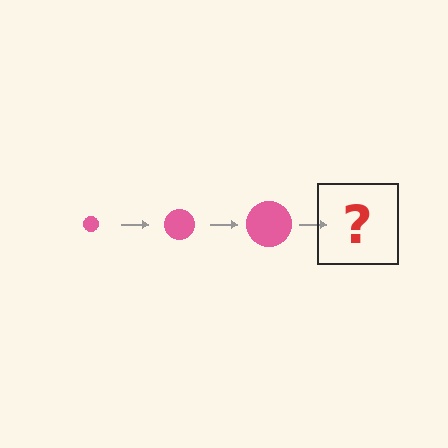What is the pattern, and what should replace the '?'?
The pattern is that the circle gets progressively larger each step. The '?' should be a pink circle, larger than the previous one.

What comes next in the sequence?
The next element should be a pink circle, larger than the previous one.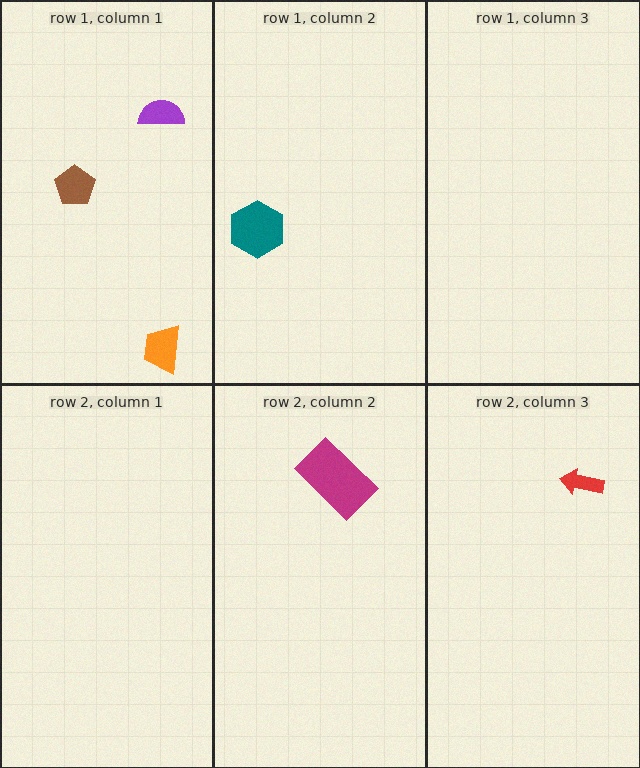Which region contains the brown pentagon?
The row 1, column 1 region.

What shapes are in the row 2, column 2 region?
The magenta rectangle.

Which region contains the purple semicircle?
The row 1, column 1 region.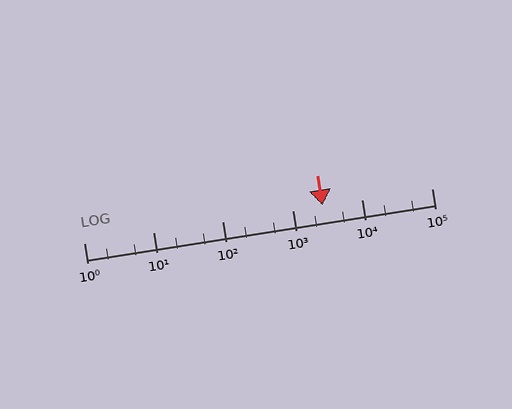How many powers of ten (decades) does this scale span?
The scale spans 5 decades, from 1 to 100000.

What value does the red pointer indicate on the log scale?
The pointer indicates approximately 2700.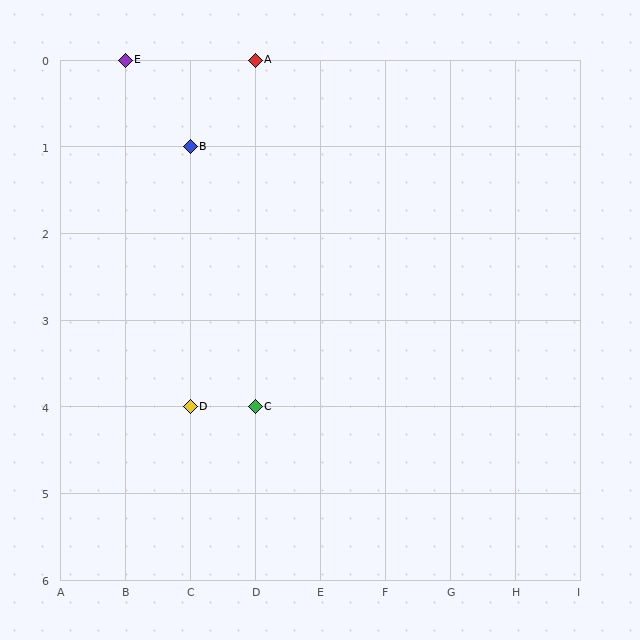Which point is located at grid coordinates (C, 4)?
Point D is at (C, 4).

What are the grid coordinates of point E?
Point E is at grid coordinates (B, 0).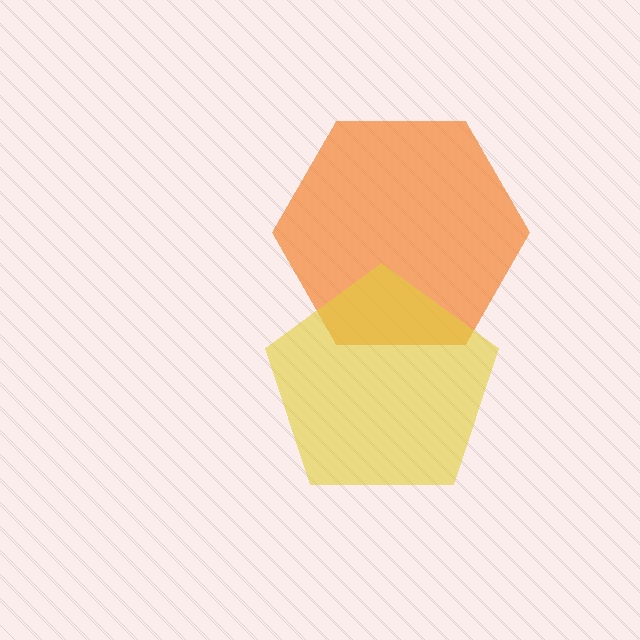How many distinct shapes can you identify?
There are 2 distinct shapes: an orange hexagon, a yellow pentagon.